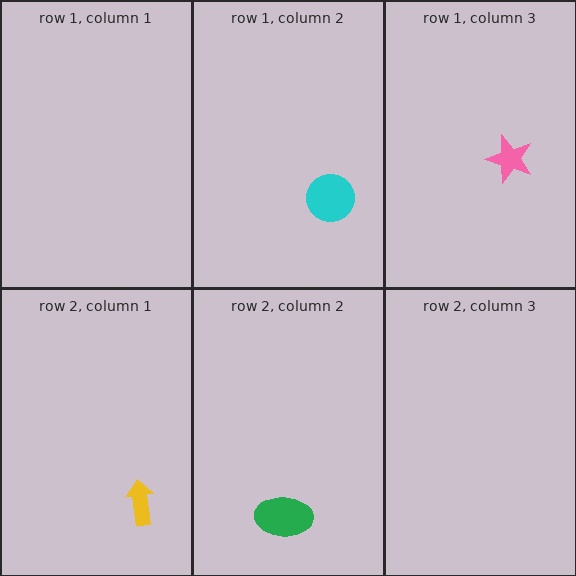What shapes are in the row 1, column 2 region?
The cyan circle.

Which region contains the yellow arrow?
The row 2, column 1 region.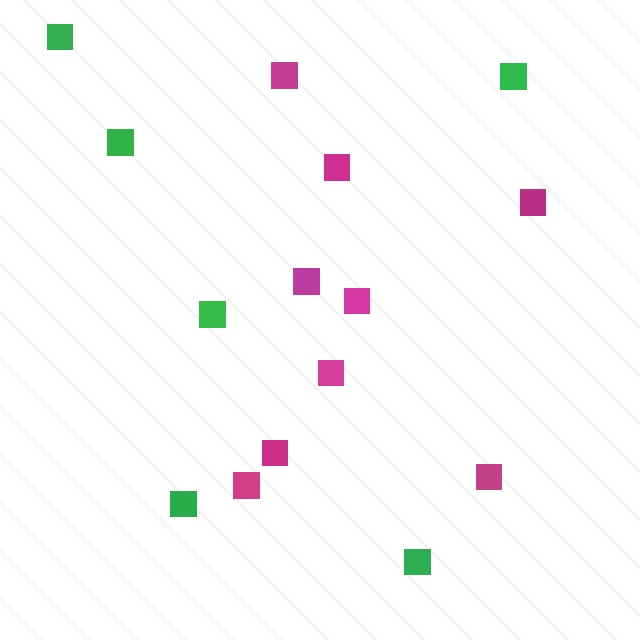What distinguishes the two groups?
There are 2 groups: one group of magenta squares (9) and one group of green squares (6).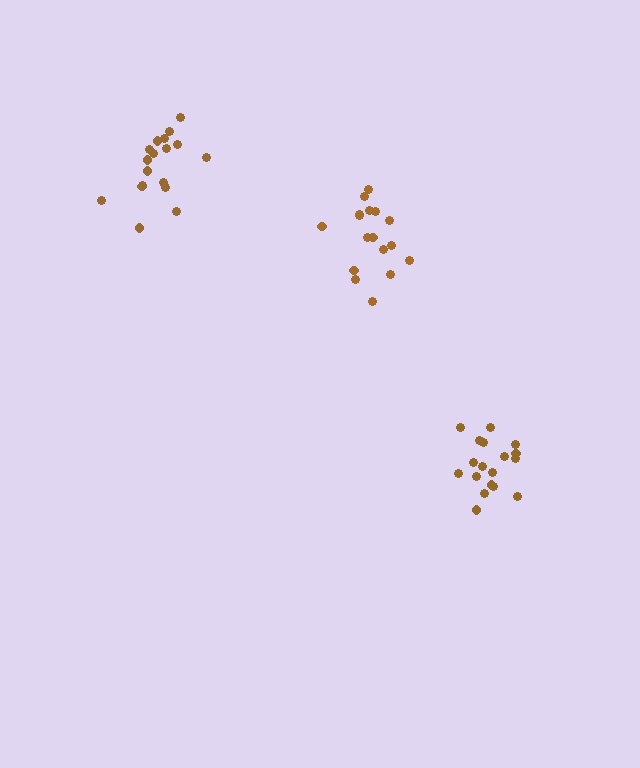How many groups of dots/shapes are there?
There are 3 groups.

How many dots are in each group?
Group 1: 17 dots, Group 2: 18 dots, Group 3: 18 dots (53 total).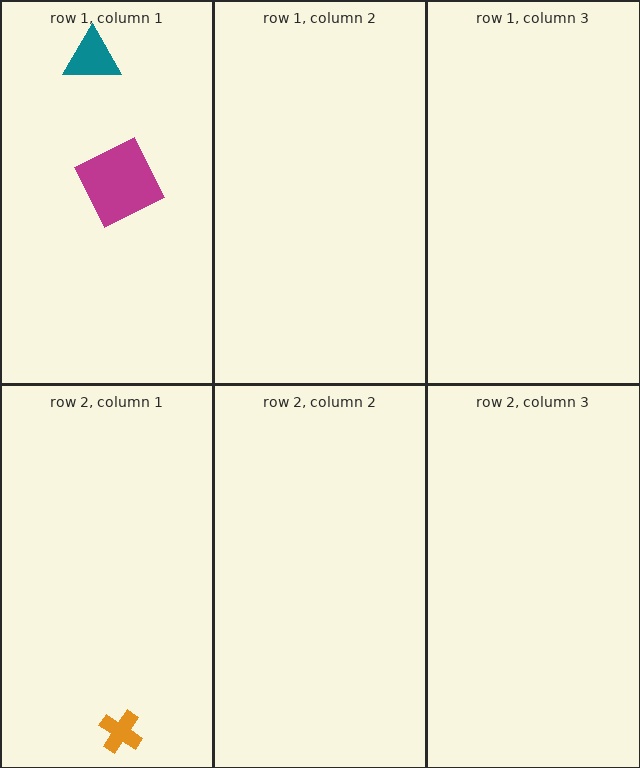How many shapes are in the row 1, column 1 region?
2.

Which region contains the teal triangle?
The row 1, column 1 region.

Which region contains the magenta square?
The row 1, column 1 region.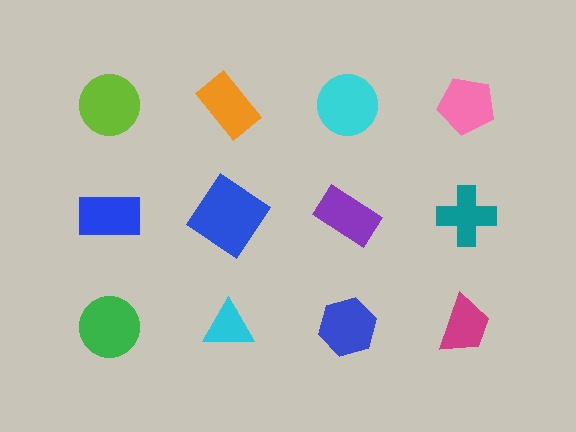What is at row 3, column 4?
A magenta trapezoid.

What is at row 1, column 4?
A pink pentagon.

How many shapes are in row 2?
4 shapes.